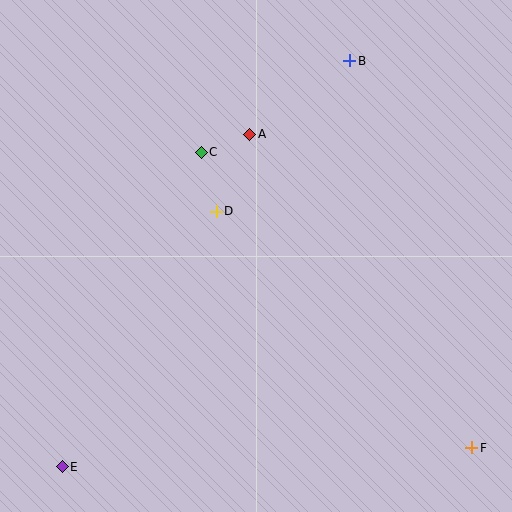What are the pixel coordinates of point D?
Point D is at (216, 211).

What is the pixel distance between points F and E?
The distance between F and E is 410 pixels.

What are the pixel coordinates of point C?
Point C is at (201, 152).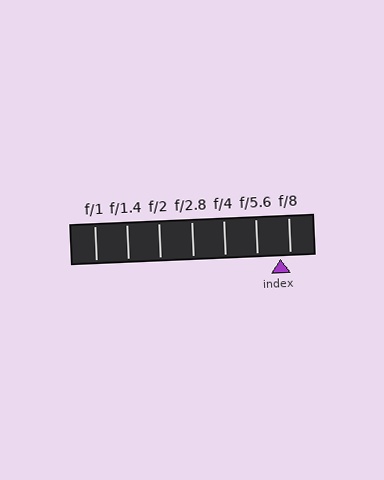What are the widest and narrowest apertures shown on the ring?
The widest aperture shown is f/1 and the narrowest is f/8.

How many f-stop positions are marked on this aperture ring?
There are 7 f-stop positions marked.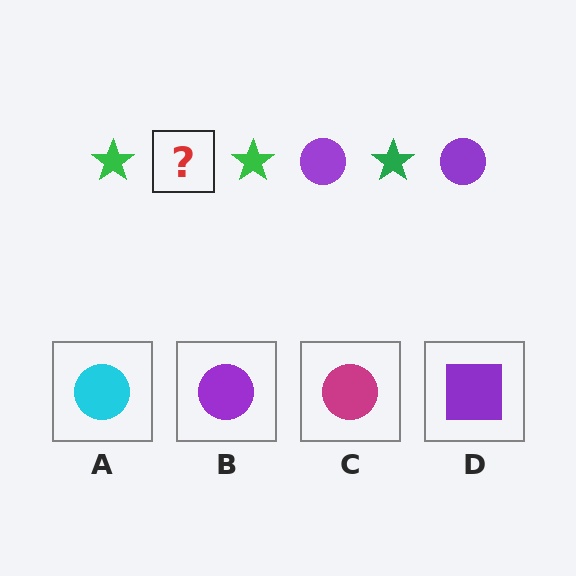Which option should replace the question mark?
Option B.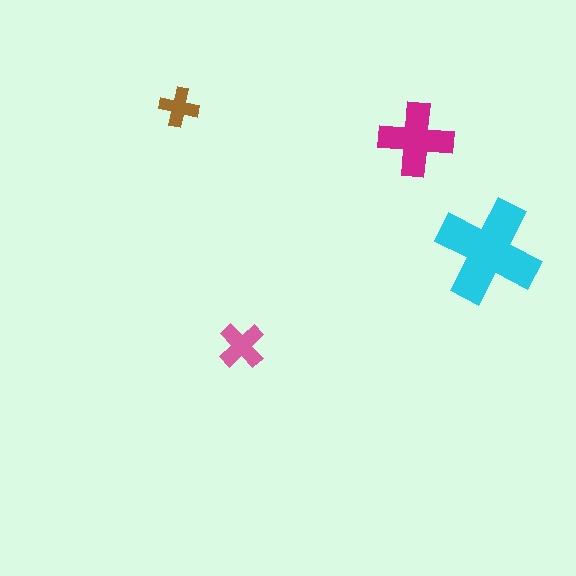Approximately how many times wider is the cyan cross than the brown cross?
About 2.5 times wider.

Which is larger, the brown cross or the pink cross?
The pink one.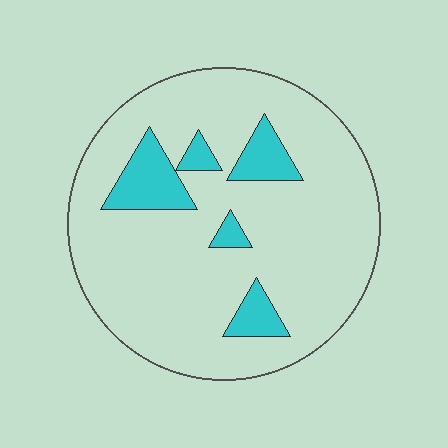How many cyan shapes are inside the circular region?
5.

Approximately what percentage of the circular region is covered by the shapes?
Approximately 15%.